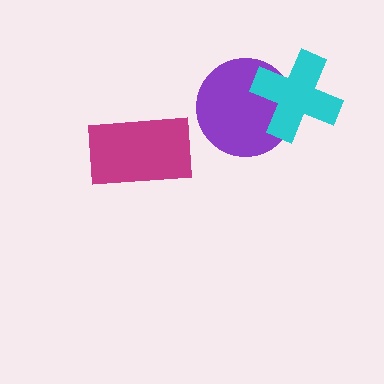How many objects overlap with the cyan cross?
1 object overlaps with the cyan cross.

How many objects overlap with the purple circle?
1 object overlaps with the purple circle.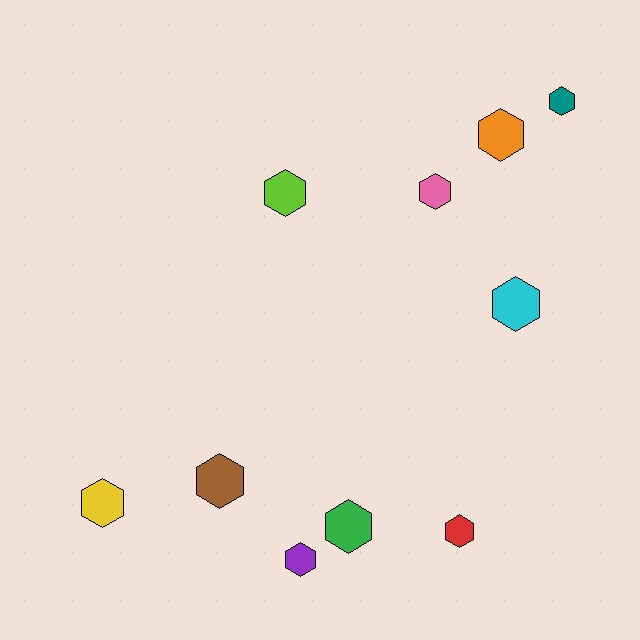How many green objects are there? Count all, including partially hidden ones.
There is 1 green object.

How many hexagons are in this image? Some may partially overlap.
There are 10 hexagons.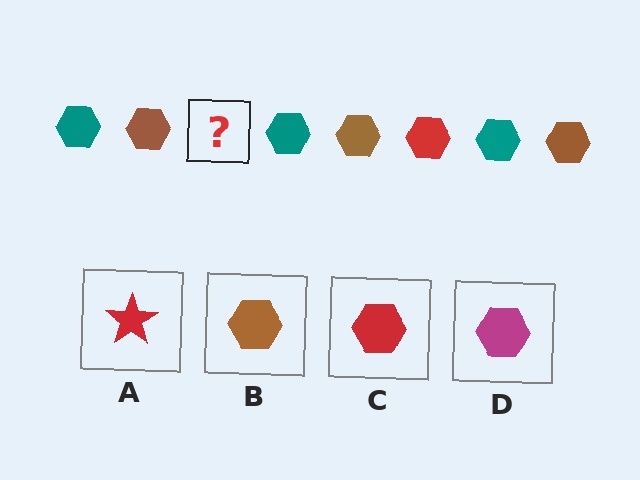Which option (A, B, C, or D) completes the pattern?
C.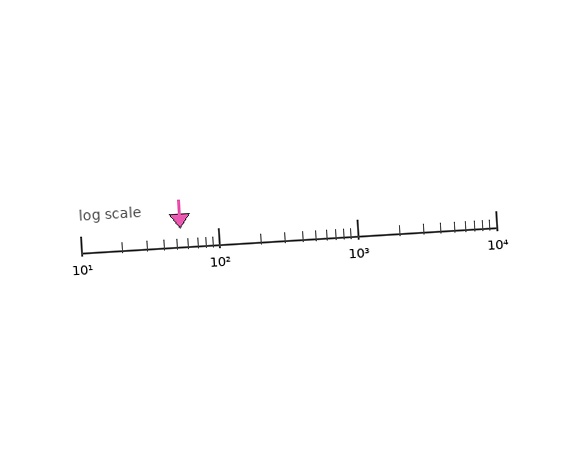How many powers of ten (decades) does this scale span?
The scale spans 3 decades, from 10 to 10000.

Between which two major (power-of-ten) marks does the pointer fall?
The pointer is between 10 and 100.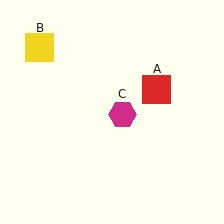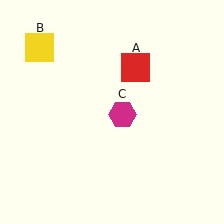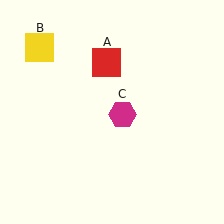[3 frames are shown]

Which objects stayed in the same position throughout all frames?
Yellow square (object B) and magenta hexagon (object C) remained stationary.